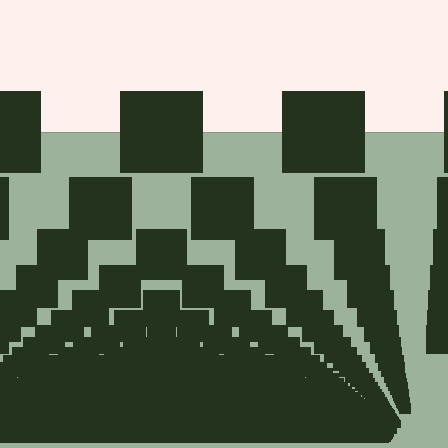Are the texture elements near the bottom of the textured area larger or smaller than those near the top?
Smaller. The gradient is inverted — elements near the bottom are smaller and denser.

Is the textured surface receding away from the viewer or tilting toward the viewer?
The surface appears to tilt toward the viewer. Texture elements get larger and sparser toward the top.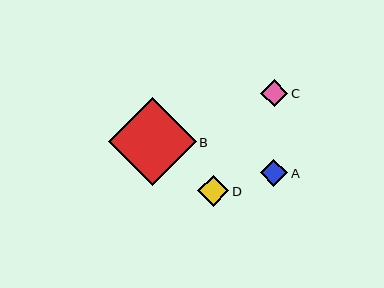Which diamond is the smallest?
Diamond C is the smallest with a size of approximately 27 pixels.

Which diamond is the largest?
Diamond B is the largest with a size of approximately 88 pixels.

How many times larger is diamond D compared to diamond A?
Diamond D is approximately 1.1 times the size of diamond A.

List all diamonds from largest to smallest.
From largest to smallest: B, D, A, C.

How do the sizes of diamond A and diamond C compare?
Diamond A and diamond C are approximately the same size.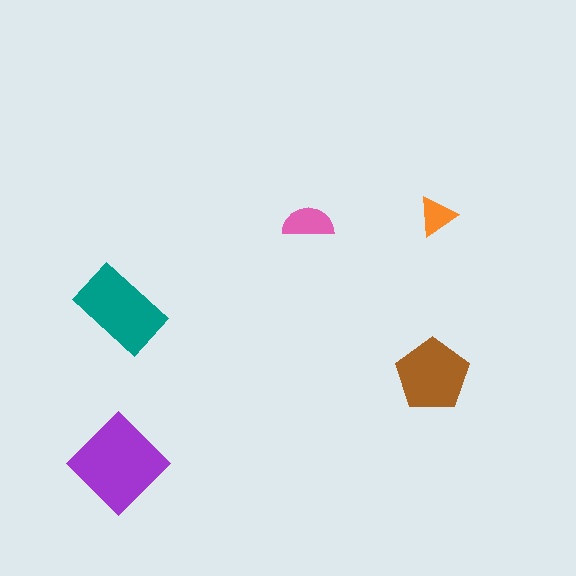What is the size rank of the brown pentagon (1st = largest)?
3rd.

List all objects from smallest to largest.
The orange triangle, the pink semicircle, the brown pentagon, the teal rectangle, the purple diamond.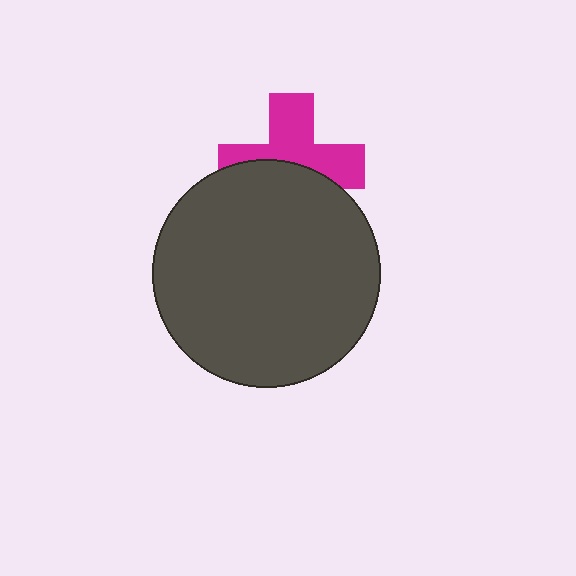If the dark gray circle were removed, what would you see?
You would see the complete magenta cross.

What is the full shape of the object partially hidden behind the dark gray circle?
The partially hidden object is a magenta cross.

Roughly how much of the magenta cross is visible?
About half of it is visible (roughly 54%).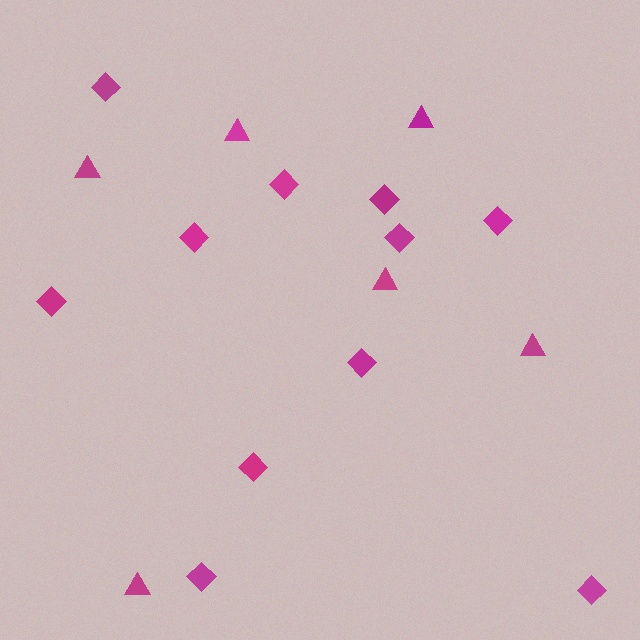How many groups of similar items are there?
There are 2 groups: one group of triangles (6) and one group of diamonds (11).